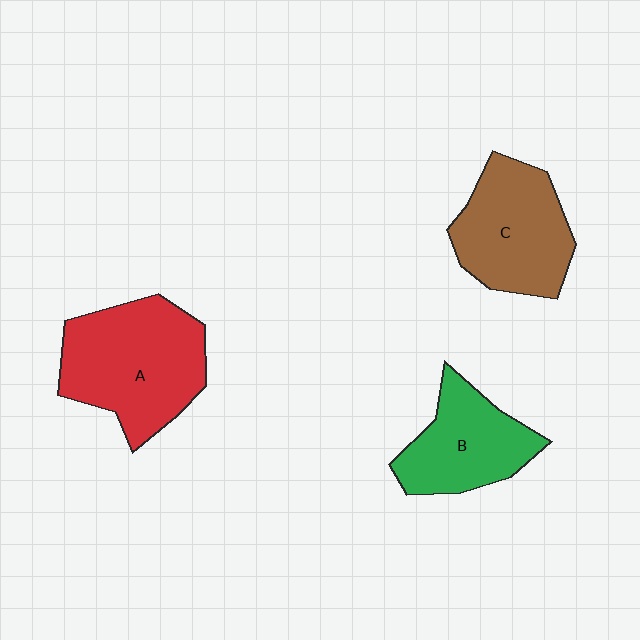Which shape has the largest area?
Shape A (red).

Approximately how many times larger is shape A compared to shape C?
Approximately 1.2 times.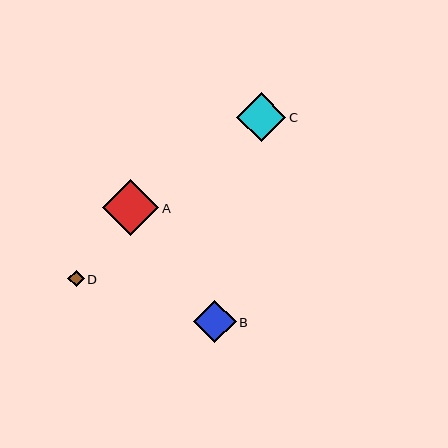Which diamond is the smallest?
Diamond D is the smallest with a size of approximately 16 pixels.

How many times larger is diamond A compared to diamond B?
Diamond A is approximately 1.3 times the size of diamond B.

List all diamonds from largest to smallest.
From largest to smallest: A, C, B, D.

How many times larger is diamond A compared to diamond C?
Diamond A is approximately 1.2 times the size of diamond C.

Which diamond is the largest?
Diamond A is the largest with a size of approximately 56 pixels.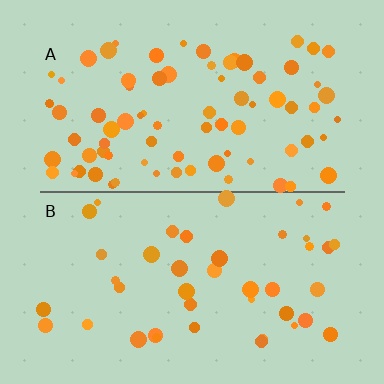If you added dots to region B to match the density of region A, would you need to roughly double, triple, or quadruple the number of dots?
Approximately double.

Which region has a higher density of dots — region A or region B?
A (the top).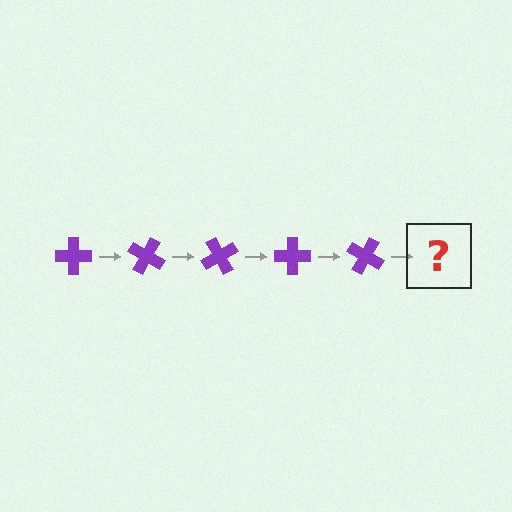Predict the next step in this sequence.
The next step is a purple cross rotated 150 degrees.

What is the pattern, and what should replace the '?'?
The pattern is that the cross rotates 30 degrees each step. The '?' should be a purple cross rotated 150 degrees.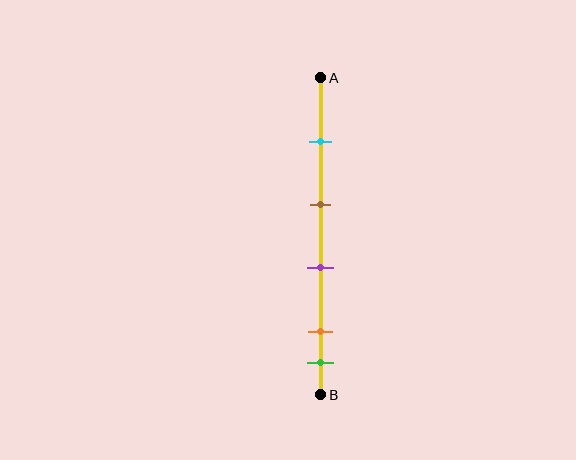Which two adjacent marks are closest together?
The orange and green marks are the closest adjacent pair.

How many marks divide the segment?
There are 5 marks dividing the segment.